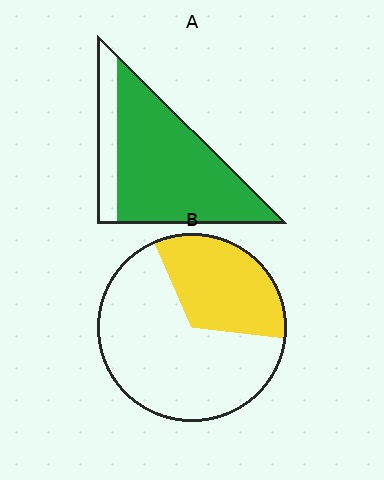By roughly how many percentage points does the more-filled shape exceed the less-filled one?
By roughly 45 percentage points (A over B).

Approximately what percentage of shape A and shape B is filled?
A is approximately 80% and B is approximately 35%.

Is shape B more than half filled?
No.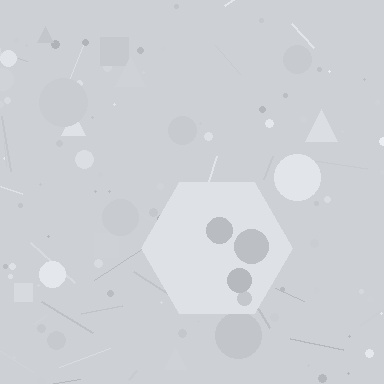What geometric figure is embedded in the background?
A hexagon is embedded in the background.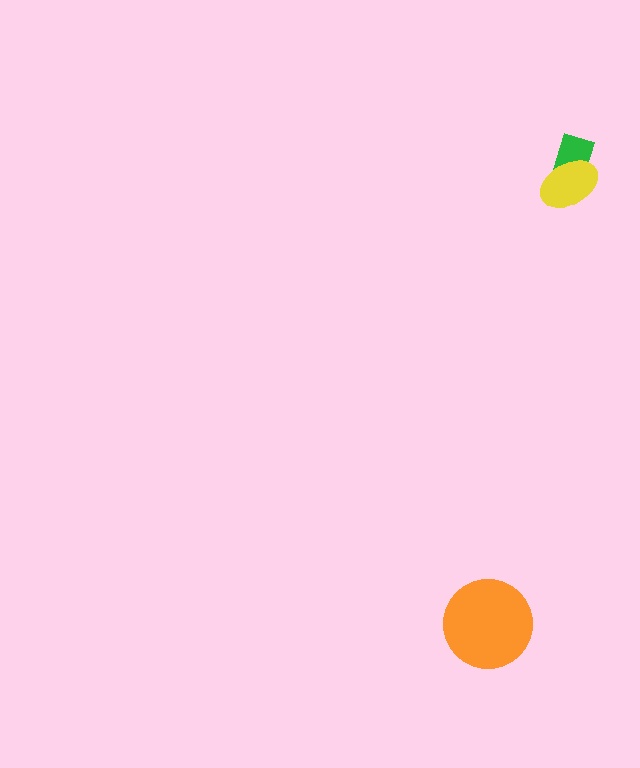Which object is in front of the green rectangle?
The yellow ellipse is in front of the green rectangle.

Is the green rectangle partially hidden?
Yes, it is partially covered by another shape.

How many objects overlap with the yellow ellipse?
1 object overlaps with the yellow ellipse.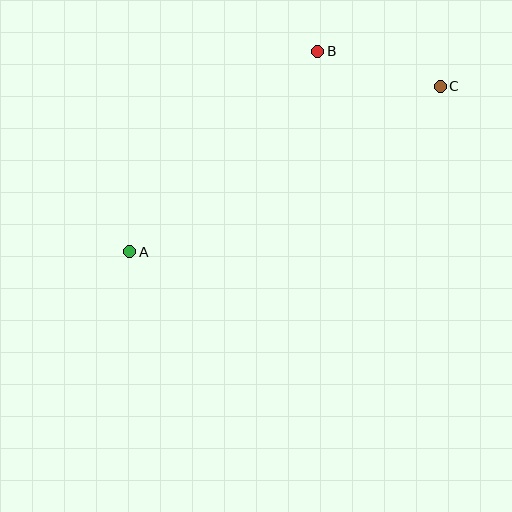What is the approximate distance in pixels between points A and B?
The distance between A and B is approximately 275 pixels.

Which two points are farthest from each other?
Points A and C are farthest from each other.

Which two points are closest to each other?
Points B and C are closest to each other.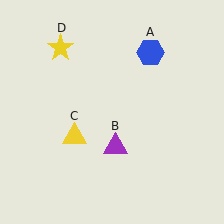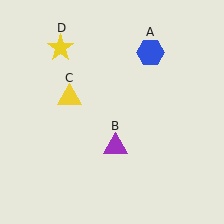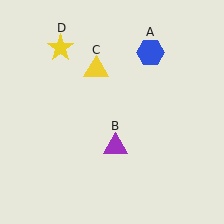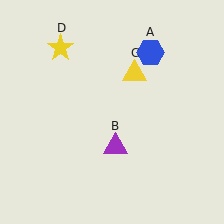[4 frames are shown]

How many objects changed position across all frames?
1 object changed position: yellow triangle (object C).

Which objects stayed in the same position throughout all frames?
Blue hexagon (object A) and purple triangle (object B) and yellow star (object D) remained stationary.